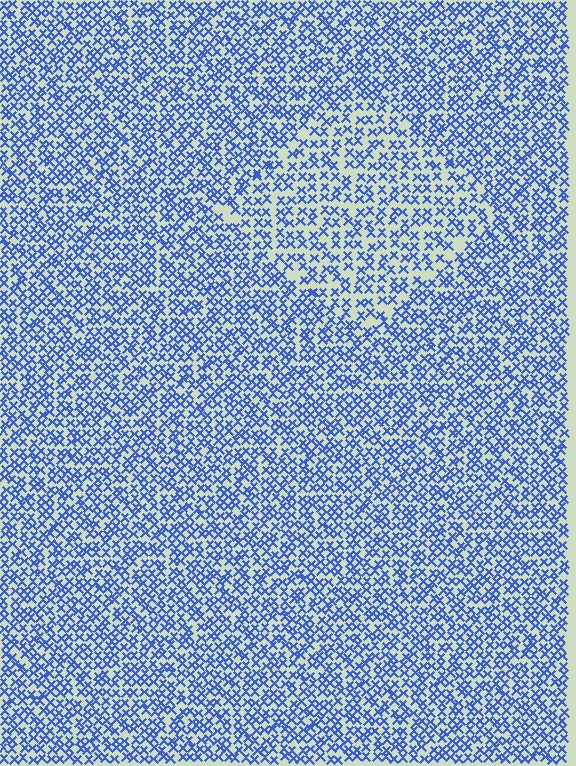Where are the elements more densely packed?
The elements are more densely packed outside the diamond boundary.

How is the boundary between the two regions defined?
The boundary is defined by a change in element density (approximately 1.5x ratio). All elements are the same color, size, and shape.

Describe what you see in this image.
The image contains small blue elements arranged at two different densities. A diamond-shaped region is visible where the elements are less densely packed than the surrounding area.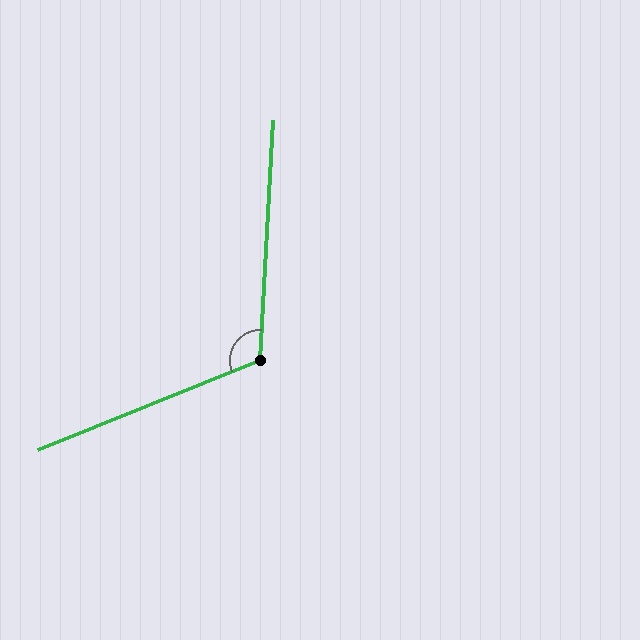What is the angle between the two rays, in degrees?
Approximately 115 degrees.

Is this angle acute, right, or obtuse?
It is obtuse.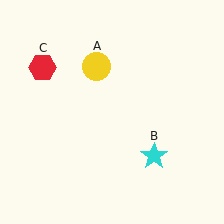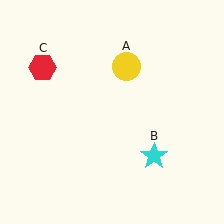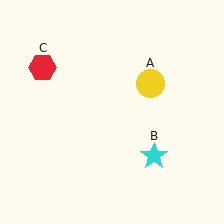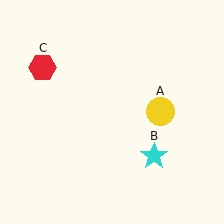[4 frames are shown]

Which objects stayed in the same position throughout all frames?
Cyan star (object B) and red hexagon (object C) remained stationary.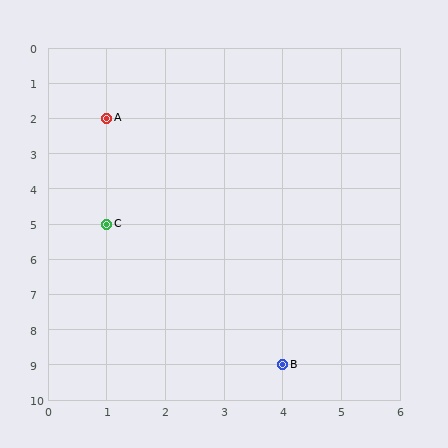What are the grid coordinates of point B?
Point B is at grid coordinates (4, 9).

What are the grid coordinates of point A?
Point A is at grid coordinates (1, 2).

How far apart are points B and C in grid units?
Points B and C are 3 columns and 4 rows apart (about 5.0 grid units diagonally).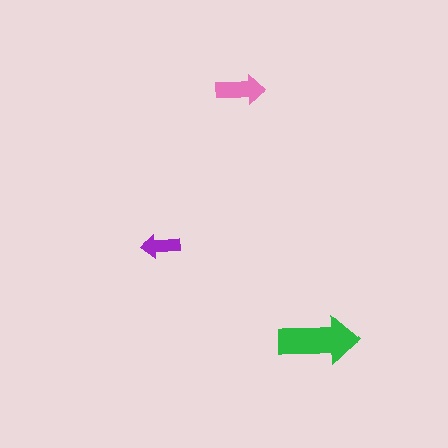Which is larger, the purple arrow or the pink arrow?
The pink one.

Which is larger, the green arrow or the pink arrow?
The green one.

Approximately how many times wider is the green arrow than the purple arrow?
About 2 times wider.